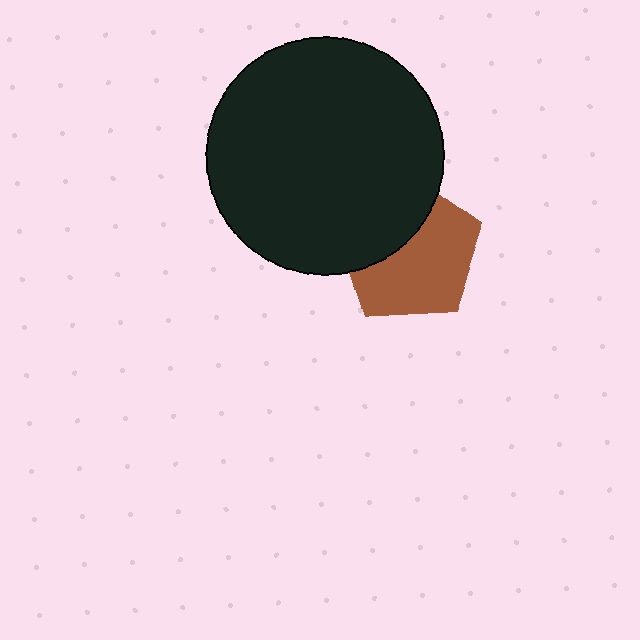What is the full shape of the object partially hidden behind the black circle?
The partially hidden object is a brown pentagon.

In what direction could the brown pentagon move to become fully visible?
The brown pentagon could move down. That would shift it out from behind the black circle entirely.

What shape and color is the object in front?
The object in front is a black circle.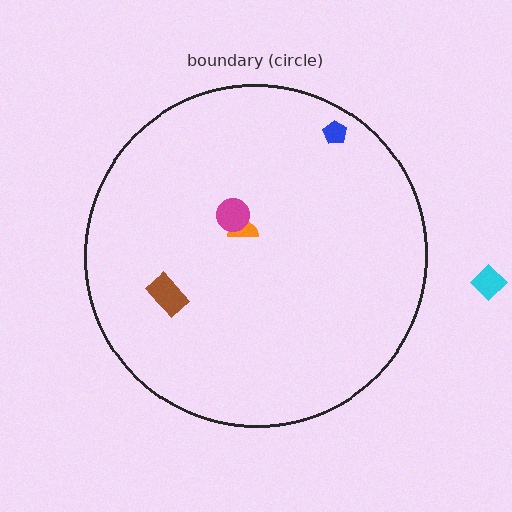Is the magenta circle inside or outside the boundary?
Inside.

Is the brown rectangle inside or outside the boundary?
Inside.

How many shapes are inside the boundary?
4 inside, 1 outside.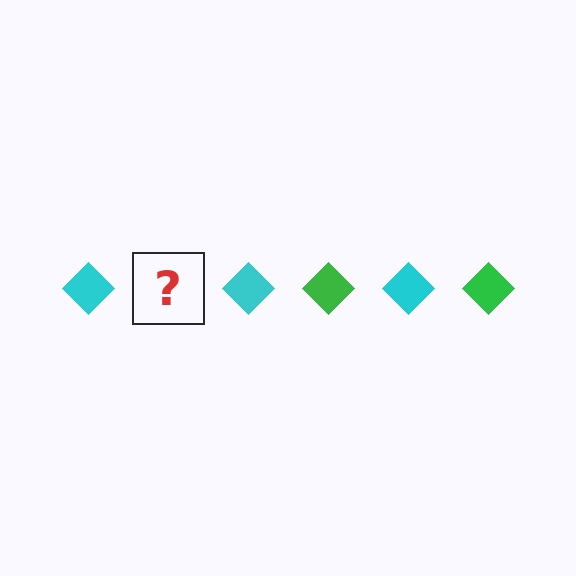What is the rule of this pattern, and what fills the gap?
The rule is that the pattern cycles through cyan, green diamonds. The gap should be filled with a green diamond.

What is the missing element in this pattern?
The missing element is a green diamond.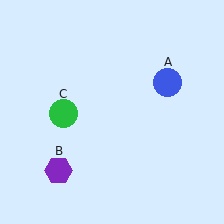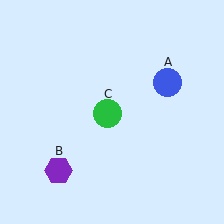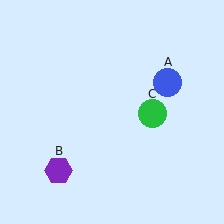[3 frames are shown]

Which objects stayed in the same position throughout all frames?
Blue circle (object A) and purple hexagon (object B) remained stationary.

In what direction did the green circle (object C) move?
The green circle (object C) moved right.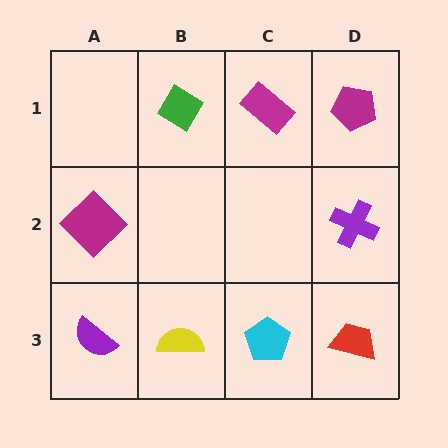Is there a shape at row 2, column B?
No, that cell is empty.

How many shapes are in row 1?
3 shapes.